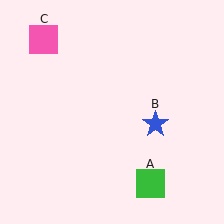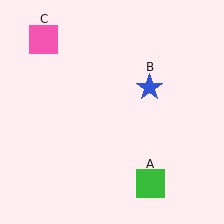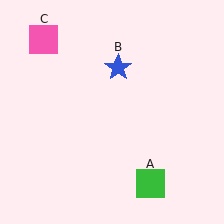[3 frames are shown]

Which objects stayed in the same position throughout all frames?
Green square (object A) and pink square (object C) remained stationary.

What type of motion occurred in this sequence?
The blue star (object B) rotated counterclockwise around the center of the scene.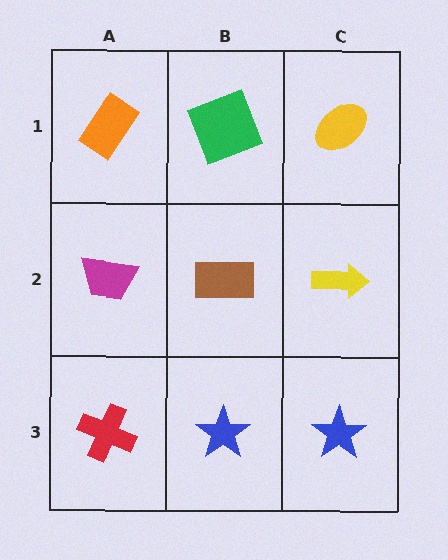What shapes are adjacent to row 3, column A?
A magenta trapezoid (row 2, column A), a blue star (row 3, column B).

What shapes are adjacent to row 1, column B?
A brown rectangle (row 2, column B), an orange rectangle (row 1, column A), a yellow ellipse (row 1, column C).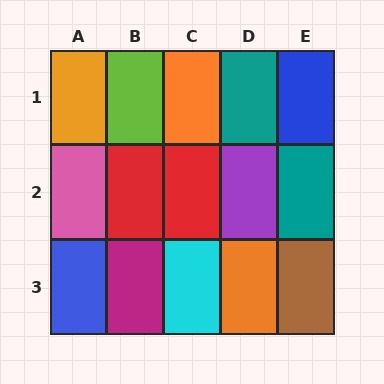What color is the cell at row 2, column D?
Purple.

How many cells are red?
2 cells are red.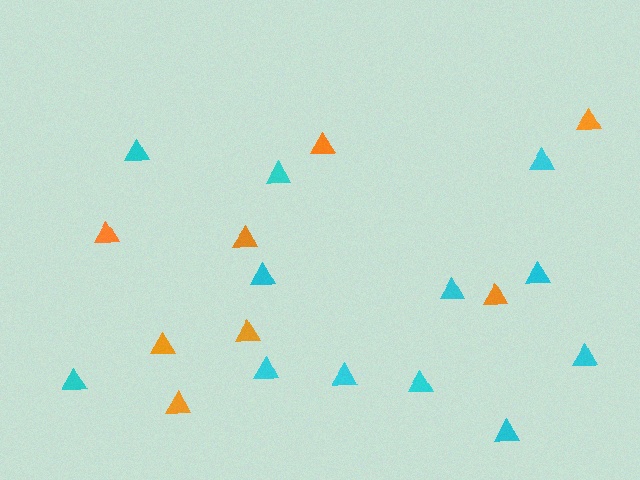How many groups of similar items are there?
There are 2 groups: one group of orange triangles (8) and one group of cyan triangles (12).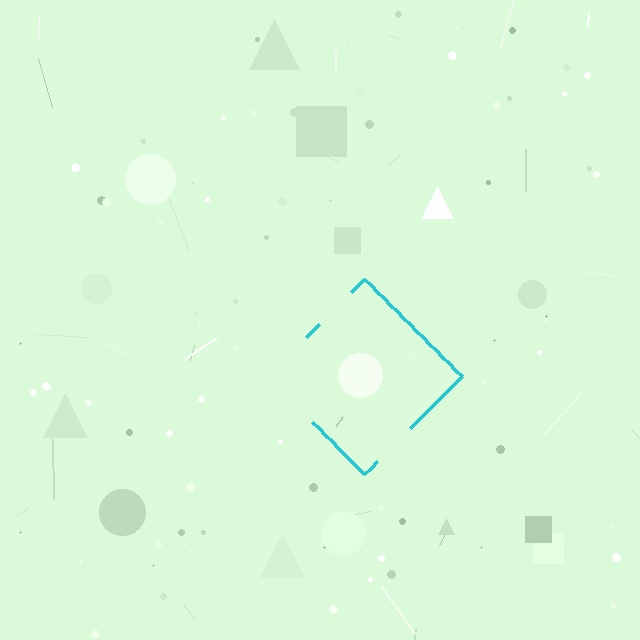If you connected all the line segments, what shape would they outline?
They would outline a diamond.